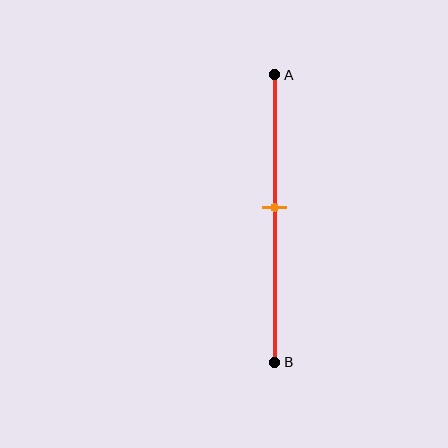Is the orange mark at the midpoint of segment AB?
No, the mark is at about 45% from A, not at the 50% midpoint.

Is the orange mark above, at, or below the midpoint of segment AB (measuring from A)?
The orange mark is above the midpoint of segment AB.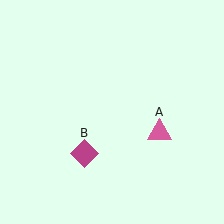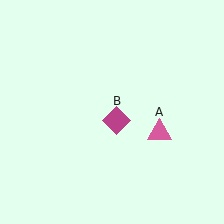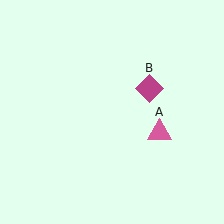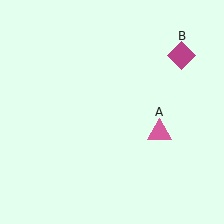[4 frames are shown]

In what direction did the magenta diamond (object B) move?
The magenta diamond (object B) moved up and to the right.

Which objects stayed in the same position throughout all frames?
Pink triangle (object A) remained stationary.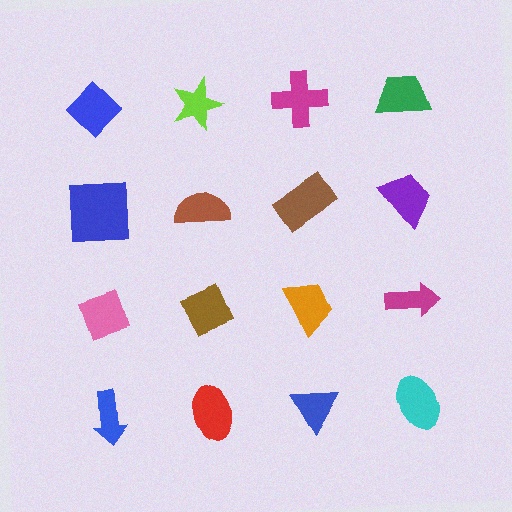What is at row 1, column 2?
A lime star.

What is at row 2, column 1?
A blue square.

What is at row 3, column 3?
An orange trapezoid.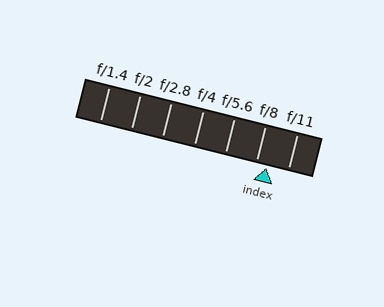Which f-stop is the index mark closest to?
The index mark is closest to f/8.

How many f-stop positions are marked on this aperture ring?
There are 7 f-stop positions marked.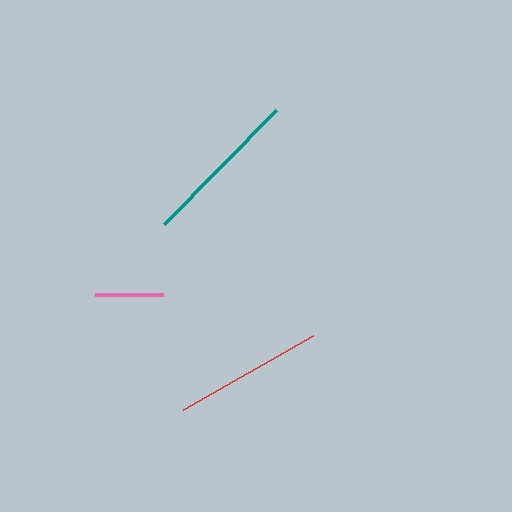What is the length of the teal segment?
The teal segment is approximately 159 pixels long.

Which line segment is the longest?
The teal line is the longest at approximately 159 pixels.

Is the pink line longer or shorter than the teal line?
The teal line is longer than the pink line.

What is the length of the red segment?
The red segment is approximately 150 pixels long.